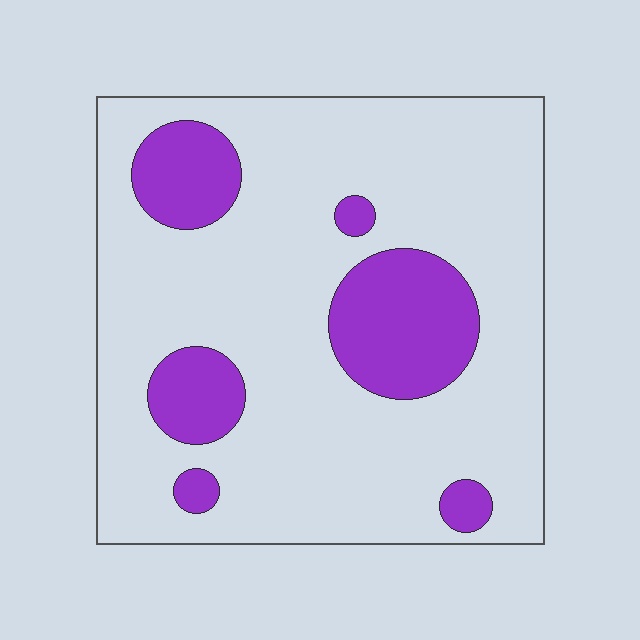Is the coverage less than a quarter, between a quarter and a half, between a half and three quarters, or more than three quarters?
Less than a quarter.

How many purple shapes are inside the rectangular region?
6.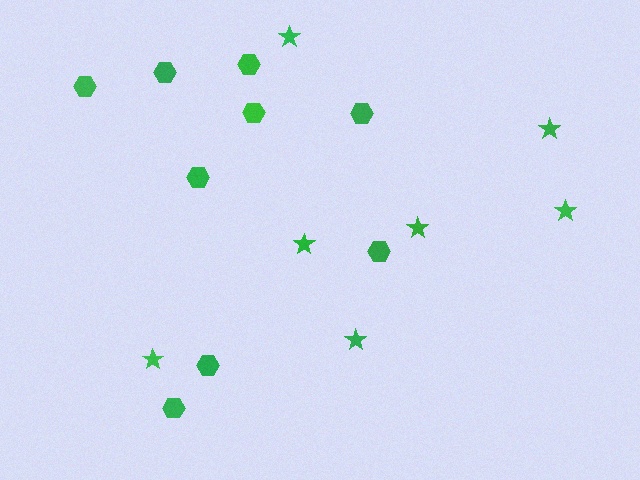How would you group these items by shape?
There are 2 groups: one group of stars (7) and one group of hexagons (9).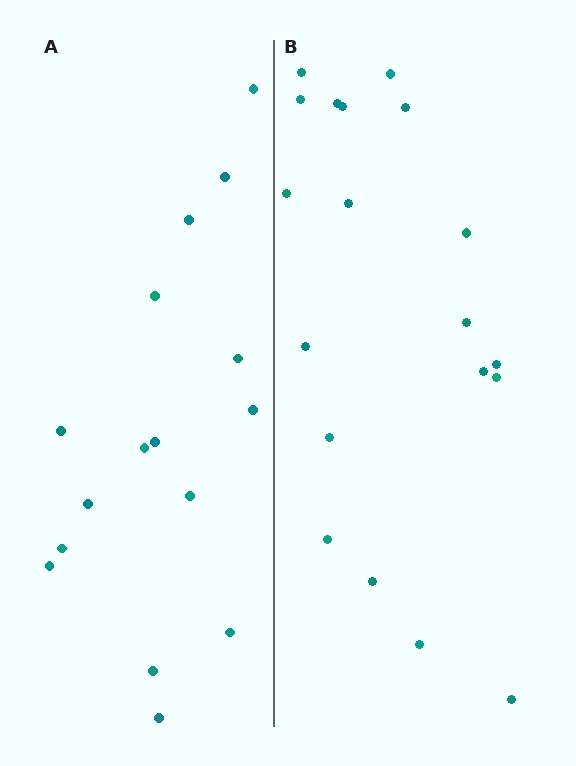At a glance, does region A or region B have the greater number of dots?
Region B (the right region) has more dots.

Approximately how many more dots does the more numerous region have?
Region B has just a few more — roughly 2 or 3 more dots than region A.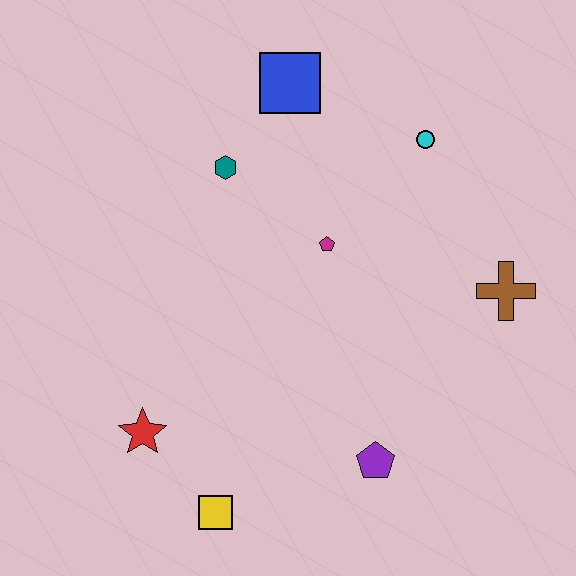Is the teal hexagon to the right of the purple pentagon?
No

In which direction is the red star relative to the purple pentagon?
The red star is to the left of the purple pentagon.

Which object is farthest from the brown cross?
The red star is farthest from the brown cross.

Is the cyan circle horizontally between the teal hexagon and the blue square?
No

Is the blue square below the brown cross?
No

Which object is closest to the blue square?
The teal hexagon is closest to the blue square.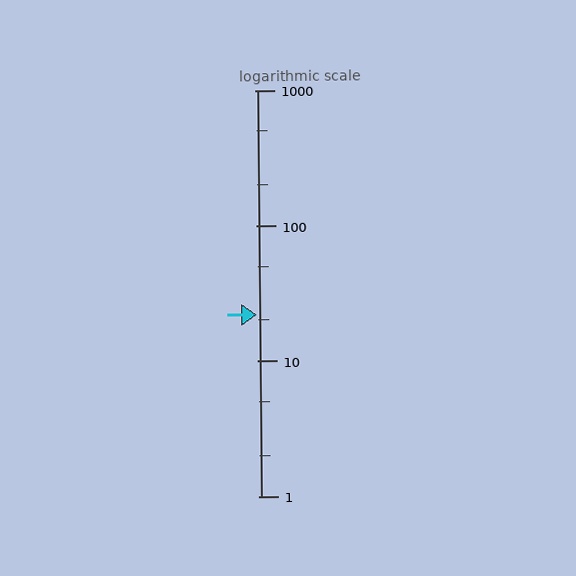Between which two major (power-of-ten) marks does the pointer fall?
The pointer is between 10 and 100.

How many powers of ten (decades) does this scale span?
The scale spans 3 decades, from 1 to 1000.